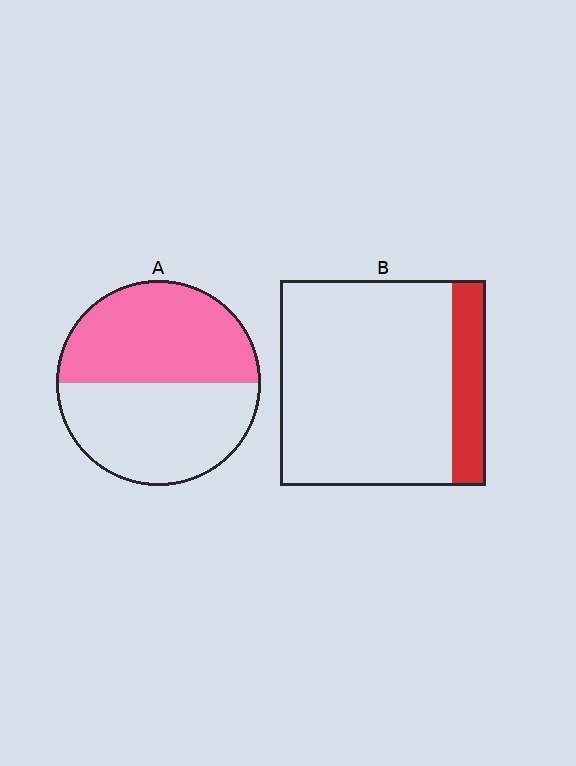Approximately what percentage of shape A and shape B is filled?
A is approximately 50% and B is approximately 15%.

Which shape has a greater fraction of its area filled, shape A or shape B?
Shape A.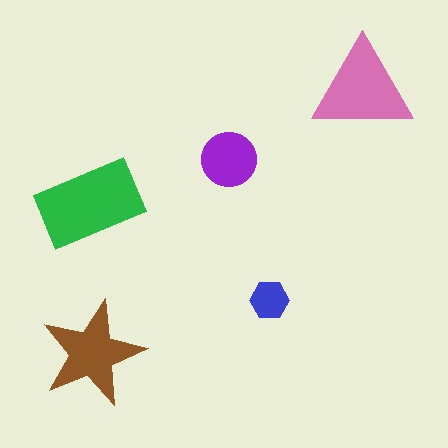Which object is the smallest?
The blue hexagon.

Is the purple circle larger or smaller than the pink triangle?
Smaller.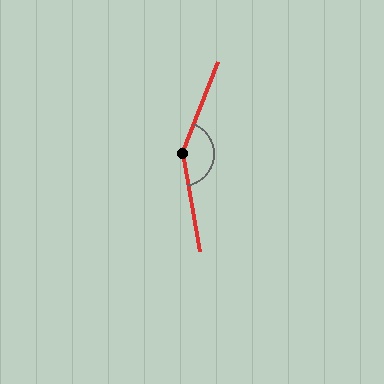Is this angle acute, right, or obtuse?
It is obtuse.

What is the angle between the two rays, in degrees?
Approximately 149 degrees.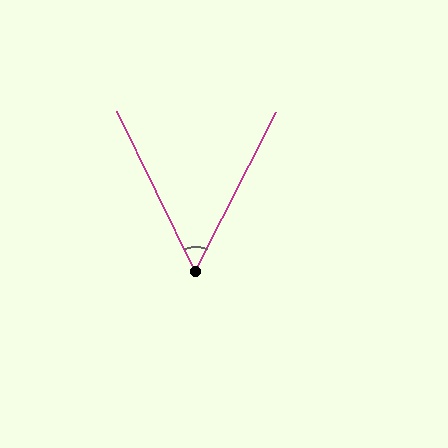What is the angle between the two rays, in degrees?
Approximately 53 degrees.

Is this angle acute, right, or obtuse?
It is acute.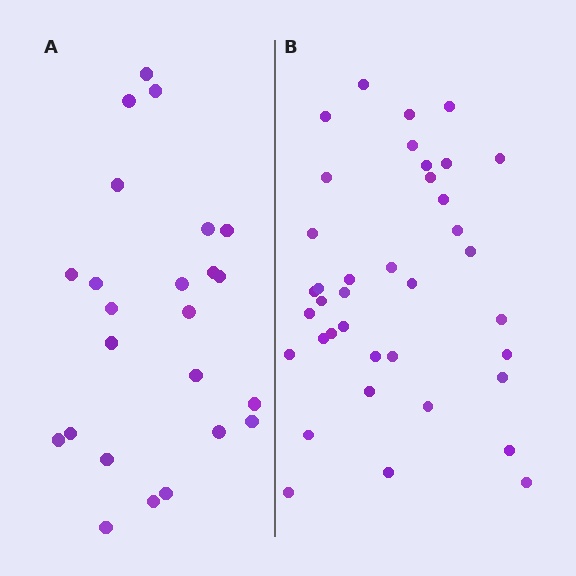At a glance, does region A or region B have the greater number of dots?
Region B (the right region) has more dots.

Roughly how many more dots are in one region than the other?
Region B has approximately 15 more dots than region A.